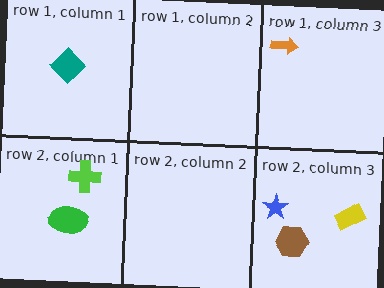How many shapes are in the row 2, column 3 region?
3.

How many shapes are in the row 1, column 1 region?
1.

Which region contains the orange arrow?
The row 1, column 3 region.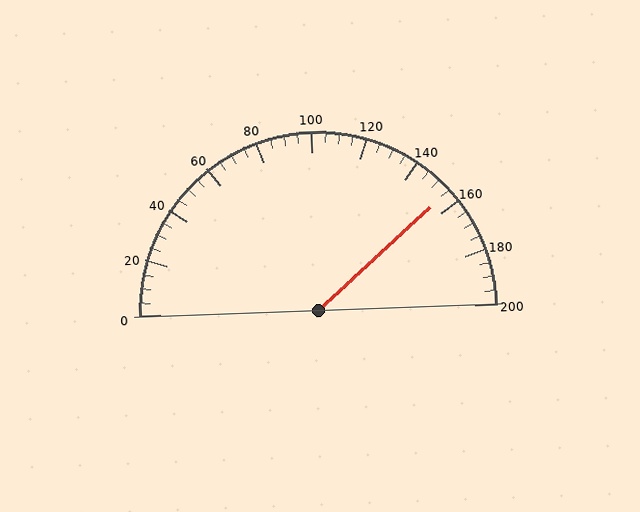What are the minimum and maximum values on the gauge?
The gauge ranges from 0 to 200.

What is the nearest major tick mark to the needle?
The nearest major tick mark is 160.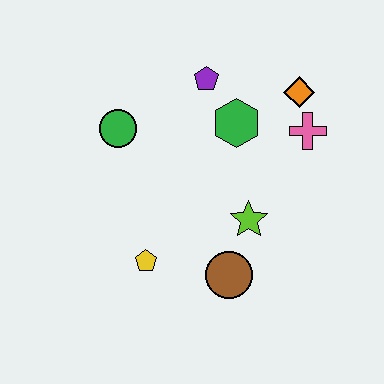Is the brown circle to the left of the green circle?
No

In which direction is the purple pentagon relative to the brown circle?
The purple pentagon is above the brown circle.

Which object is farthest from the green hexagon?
The yellow pentagon is farthest from the green hexagon.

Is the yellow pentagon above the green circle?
No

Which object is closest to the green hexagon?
The purple pentagon is closest to the green hexagon.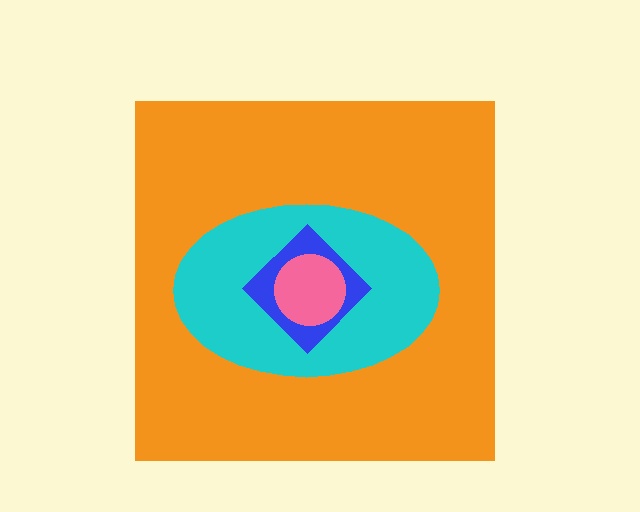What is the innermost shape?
The pink circle.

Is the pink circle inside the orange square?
Yes.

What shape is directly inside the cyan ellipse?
The blue diamond.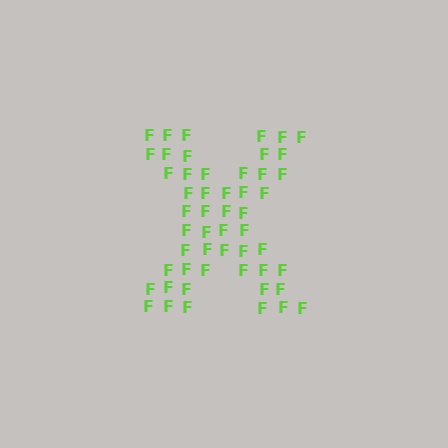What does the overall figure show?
The overall figure shows the letter X.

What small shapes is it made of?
It is made of small letter F's.